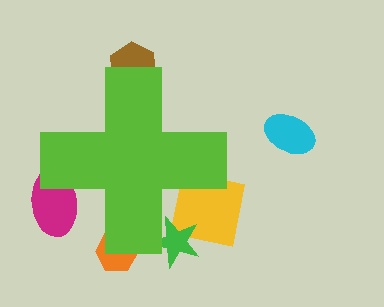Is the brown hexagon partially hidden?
Yes, the brown hexagon is partially hidden behind the lime cross.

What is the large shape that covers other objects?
A lime cross.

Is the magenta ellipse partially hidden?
Yes, the magenta ellipse is partially hidden behind the lime cross.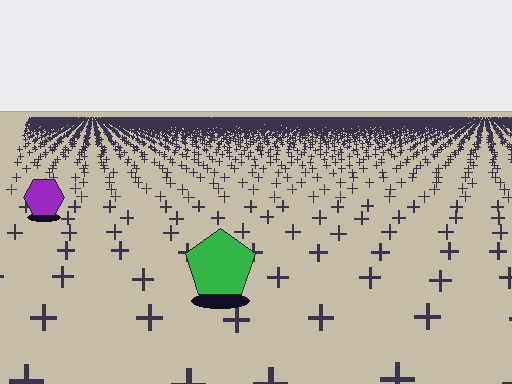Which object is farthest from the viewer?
The purple hexagon is farthest from the viewer. It appears smaller and the ground texture around it is denser.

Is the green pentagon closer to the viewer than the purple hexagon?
Yes. The green pentagon is closer — you can tell from the texture gradient: the ground texture is coarser near it.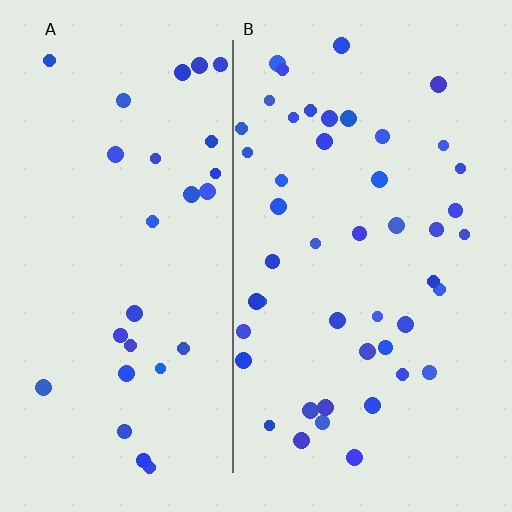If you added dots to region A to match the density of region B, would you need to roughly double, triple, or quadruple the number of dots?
Approximately double.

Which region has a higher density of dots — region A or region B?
B (the right).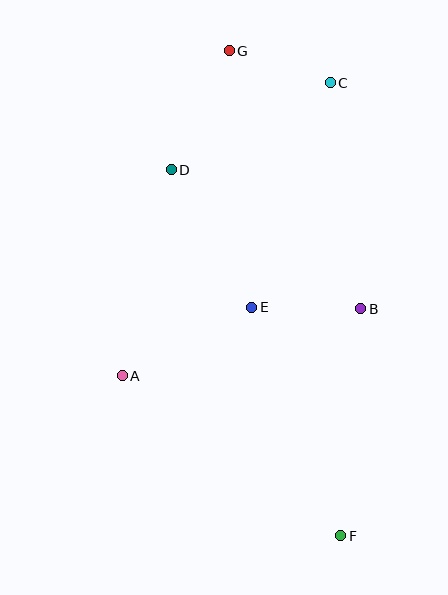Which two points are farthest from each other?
Points F and G are farthest from each other.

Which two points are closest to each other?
Points C and G are closest to each other.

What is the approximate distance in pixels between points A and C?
The distance between A and C is approximately 359 pixels.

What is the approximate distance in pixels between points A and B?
The distance between A and B is approximately 248 pixels.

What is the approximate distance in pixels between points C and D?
The distance between C and D is approximately 181 pixels.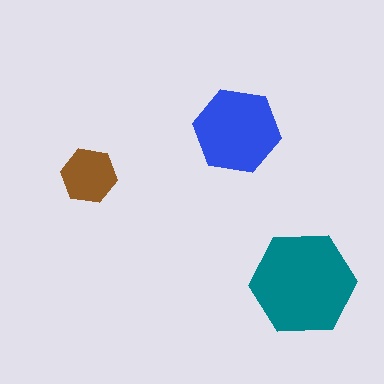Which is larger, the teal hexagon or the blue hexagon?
The teal one.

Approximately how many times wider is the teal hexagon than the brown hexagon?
About 2 times wider.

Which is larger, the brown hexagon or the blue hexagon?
The blue one.